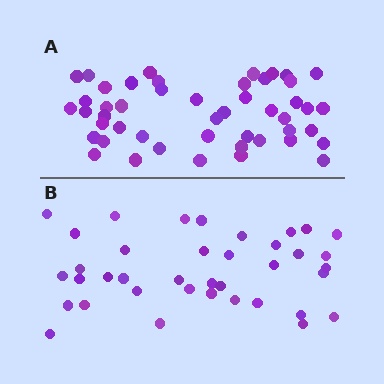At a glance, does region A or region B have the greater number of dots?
Region A (the top region) has more dots.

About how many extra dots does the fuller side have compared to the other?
Region A has roughly 10 or so more dots than region B.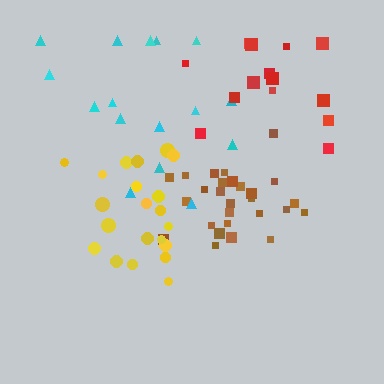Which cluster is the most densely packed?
Brown.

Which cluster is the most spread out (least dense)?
Cyan.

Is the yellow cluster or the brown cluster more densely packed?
Brown.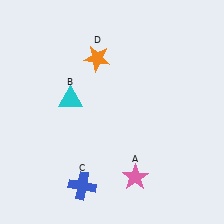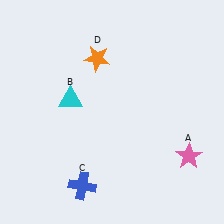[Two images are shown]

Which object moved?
The pink star (A) moved right.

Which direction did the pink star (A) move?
The pink star (A) moved right.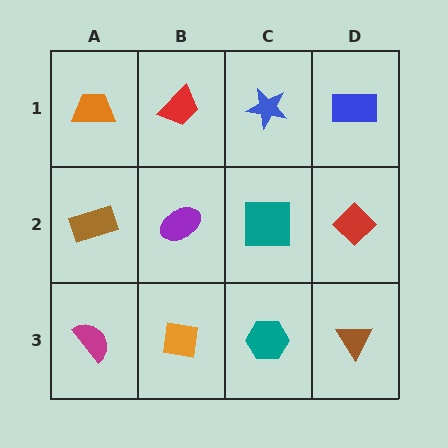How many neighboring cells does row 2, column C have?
4.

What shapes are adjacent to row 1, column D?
A red diamond (row 2, column D), a blue star (row 1, column C).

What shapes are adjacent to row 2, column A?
An orange trapezoid (row 1, column A), a magenta semicircle (row 3, column A), a purple ellipse (row 2, column B).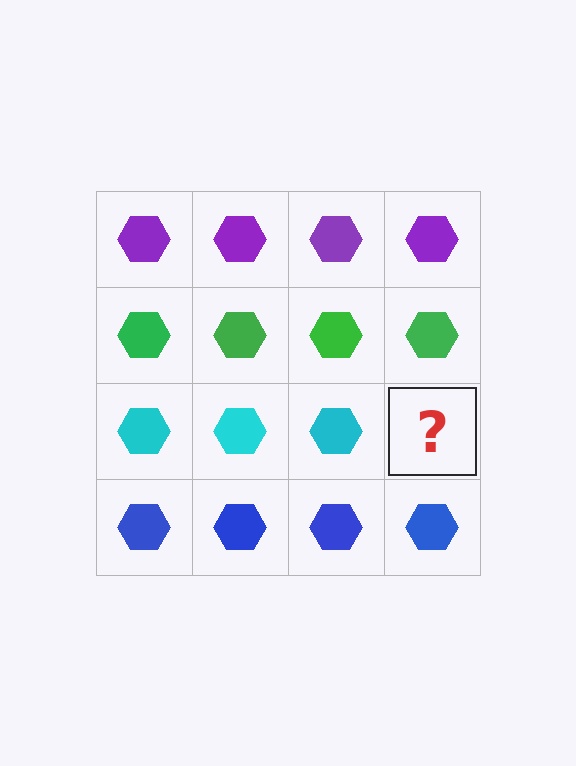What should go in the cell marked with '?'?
The missing cell should contain a cyan hexagon.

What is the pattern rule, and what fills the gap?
The rule is that each row has a consistent color. The gap should be filled with a cyan hexagon.